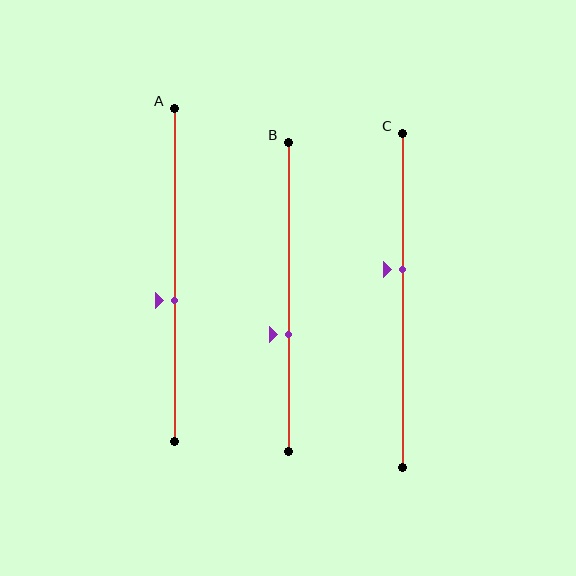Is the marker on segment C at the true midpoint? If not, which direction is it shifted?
No, the marker on segment C is shifted upward by about 9% of the segment length.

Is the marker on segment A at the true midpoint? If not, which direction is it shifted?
No, the marker on segment A is shifted downward by about 8% of the segment length.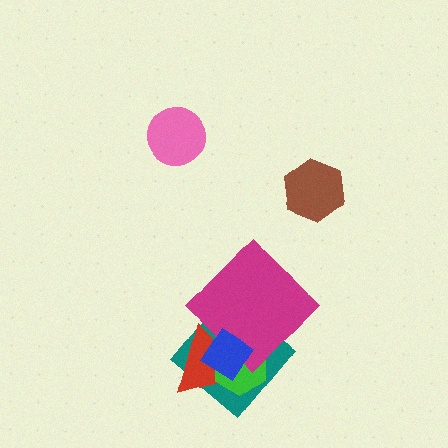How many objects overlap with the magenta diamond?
4 objects overlap with the magenta diamond.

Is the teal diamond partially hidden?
Yes, it is partially covered by another shape.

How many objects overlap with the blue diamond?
4 objects overlap with the blue diamond.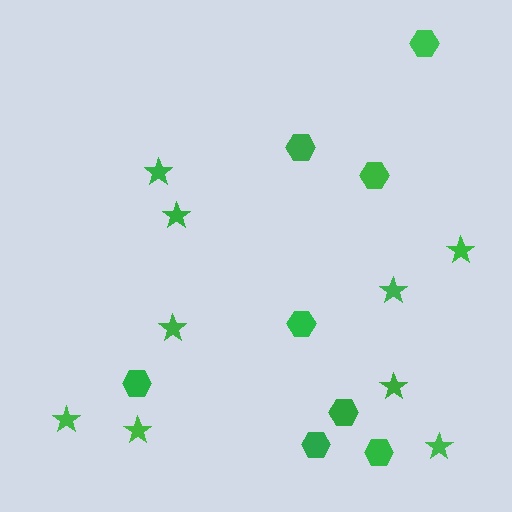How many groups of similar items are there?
There are 2 groups: one group of hexagons (8) and one group of stars (9).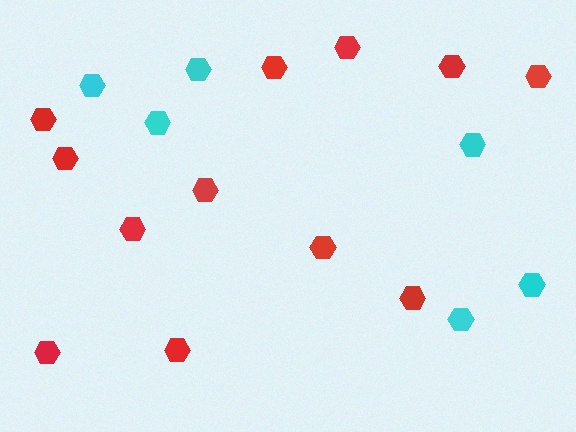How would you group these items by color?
There are 2 groups: one group of red hexagons (12) and one group of cyan hexagons (6).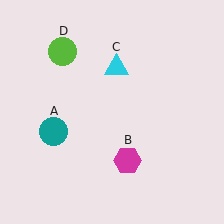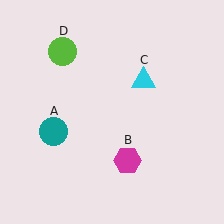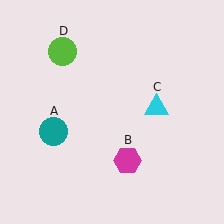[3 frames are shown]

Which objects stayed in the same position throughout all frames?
Teal circle (object A) and magenta hexagon (object B) and lime circle (object D) remained stationary.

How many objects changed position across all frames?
1 object changed position: cyan triangle (object C).